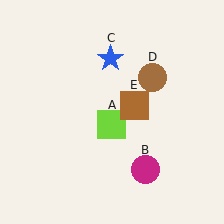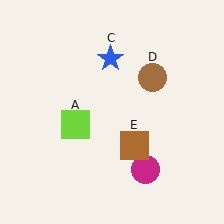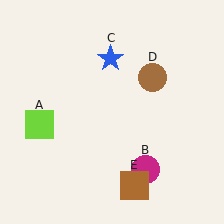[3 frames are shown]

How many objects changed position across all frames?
2 objects changed position: lime square (object A), brown square (object E).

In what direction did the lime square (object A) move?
The lime square (object A) moved left.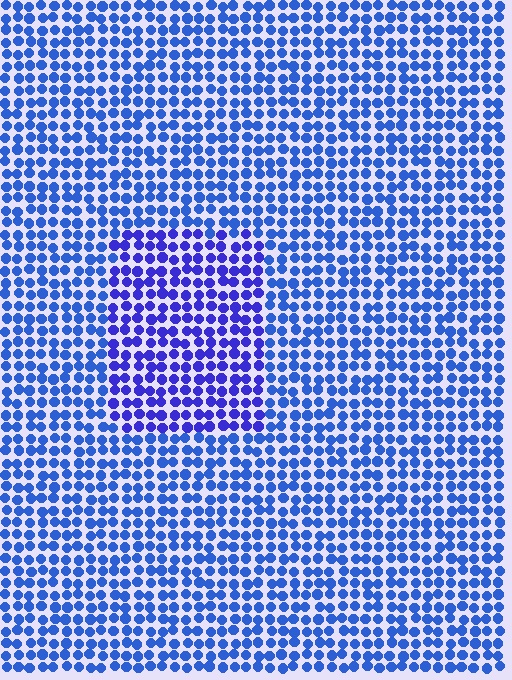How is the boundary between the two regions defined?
The boundary is defined purely by a slight shift in hue (about 23 degrees). Spacing, size, and orientation are identical on both sides.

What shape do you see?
I see a rectangle.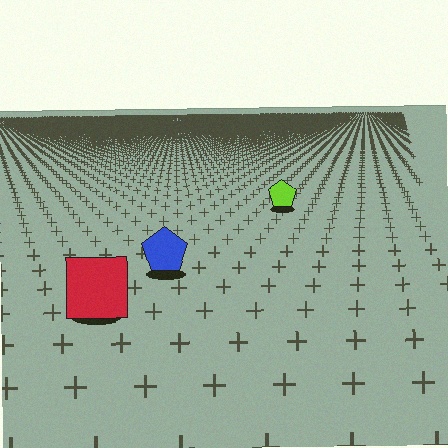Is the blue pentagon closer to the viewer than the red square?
No. The red square is closer — you can tell from the texture gradient: the ground texture is coarser near it.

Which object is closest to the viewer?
The red square is closest. The texture marks near it are larger and more spread out.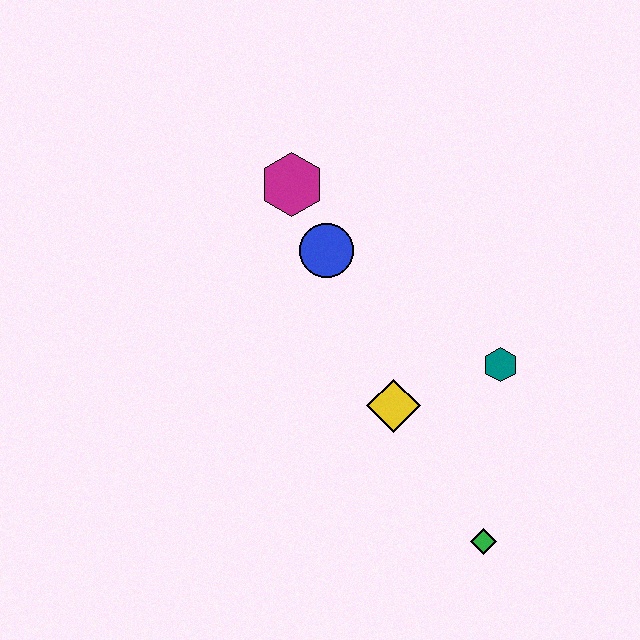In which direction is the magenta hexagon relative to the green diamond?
The magenta hexagon is above the green diamond.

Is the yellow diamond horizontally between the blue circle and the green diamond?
Yes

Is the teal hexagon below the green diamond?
No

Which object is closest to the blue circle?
The magenta hexagon is closest to the blue circle.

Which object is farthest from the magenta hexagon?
The green diamond is farthest from the magenta hexagon.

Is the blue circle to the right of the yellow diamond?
No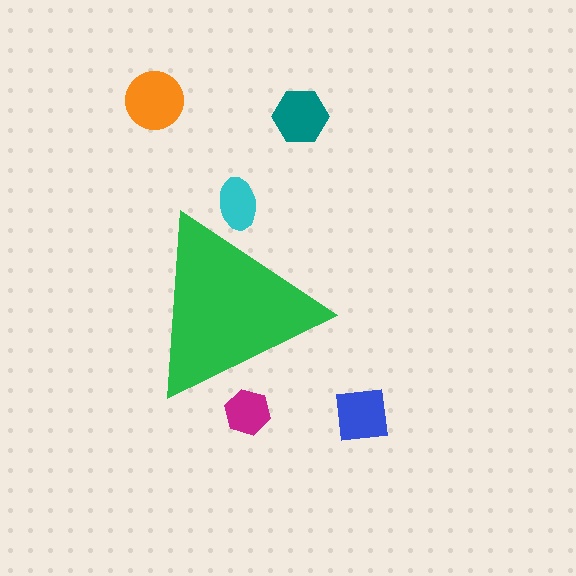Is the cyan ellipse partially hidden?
Yes, the cyan ellipse is partially hidden behind the green triangle.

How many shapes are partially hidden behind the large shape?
2 shapes are partially hidden.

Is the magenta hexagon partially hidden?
Yes, the magenta hexagon is partially hidden behind the green triangle.